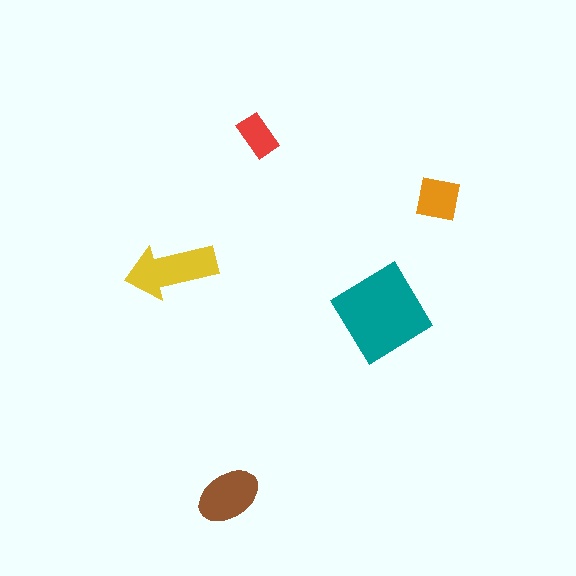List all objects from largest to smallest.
The teal diamond, the yellow arrow, the brown ellipse, the orange square, the red rectangle.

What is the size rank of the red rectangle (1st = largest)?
5th.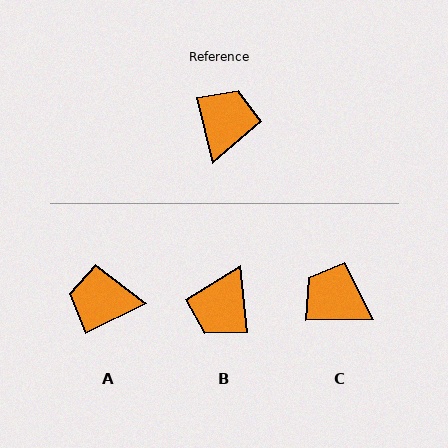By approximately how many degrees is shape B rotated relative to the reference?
Approximately 172 degrees counter-clockwise.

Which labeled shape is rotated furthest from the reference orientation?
B, about 172 degrees away.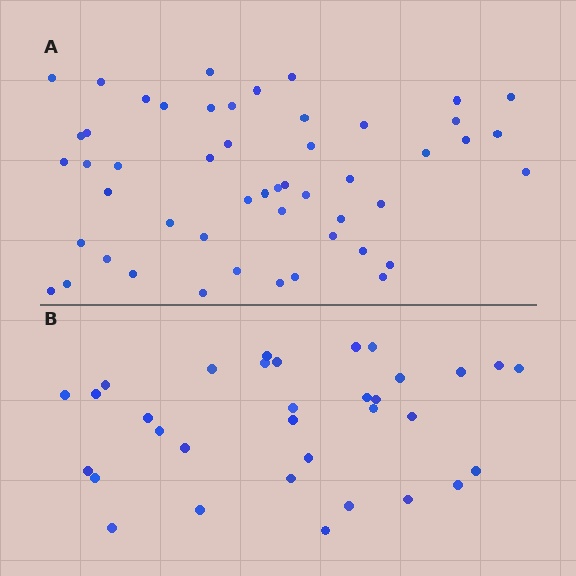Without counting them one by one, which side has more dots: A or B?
Region A (the top region) has more dots.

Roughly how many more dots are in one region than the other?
Region A has approximately 20 more dots than region B.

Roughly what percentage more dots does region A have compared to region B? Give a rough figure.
About 55% more.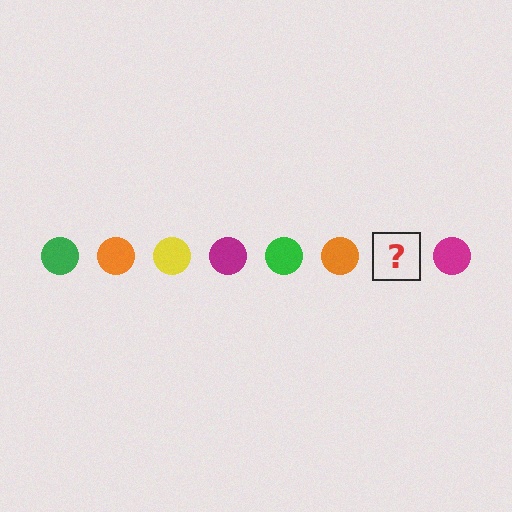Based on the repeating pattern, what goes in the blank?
The blank should be a yellow circle.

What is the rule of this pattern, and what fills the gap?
The rule is that the pattern cycles through green, orange, yellow, magenta circles. The gap should be filled with a yellow circle.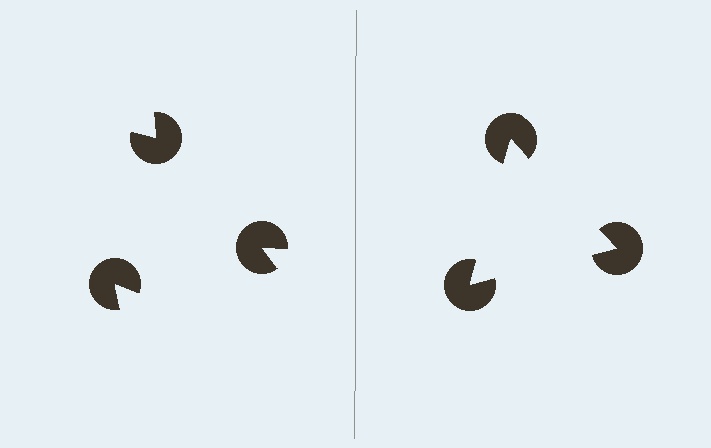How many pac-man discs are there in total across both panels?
6 — 3 on each side.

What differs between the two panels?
The pac-man discs are positioned identically on both sides; only the wedge orientations differ. On the right they align to a triangle; on the left they are misaligned.